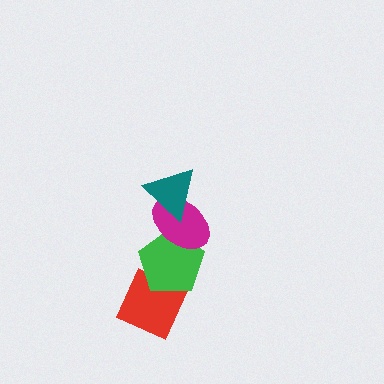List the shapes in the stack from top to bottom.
From top to bottom: the teal triangle, the magenta ellipse, the green pentagon, the red diamond.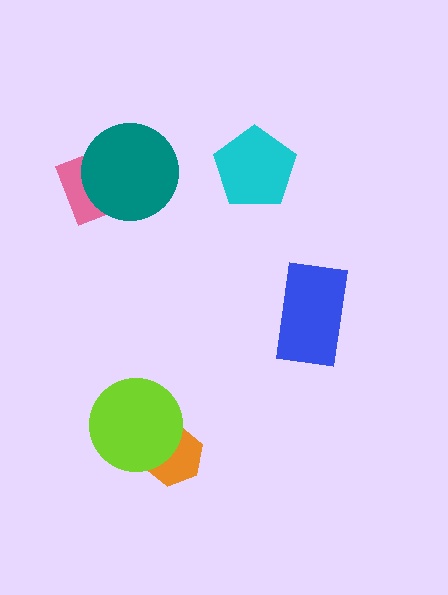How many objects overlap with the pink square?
1 object overlaps with the pink square.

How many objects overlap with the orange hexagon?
1 object overlaps with the orange hexagon.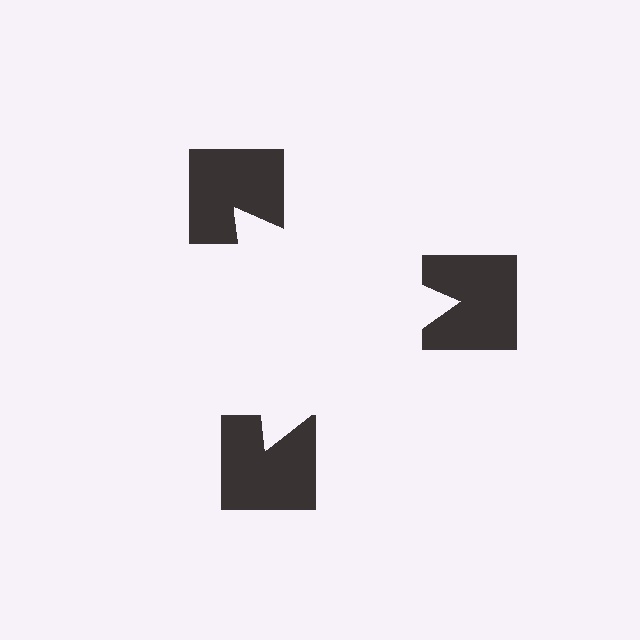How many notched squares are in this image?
There are 3 — one at each vertex of the illusory triangle.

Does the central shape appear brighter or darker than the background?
It typically appears slightly brighter than the background, even though no actual brightness change is drawn.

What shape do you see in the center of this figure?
An illusory triangle — its edges are inferred from the aligned wedge cuts in the notched squares, not physically drawn.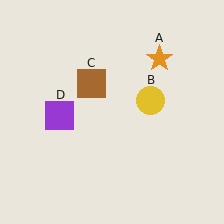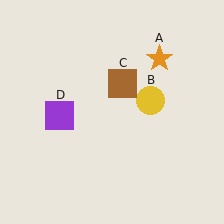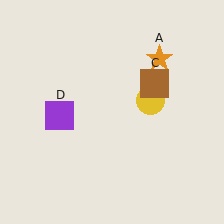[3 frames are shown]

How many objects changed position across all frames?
1 object changed position: brown square (object C).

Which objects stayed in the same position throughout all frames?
Orange star (object A) and yellow circle (object B) and purple square (object D) remained stationary.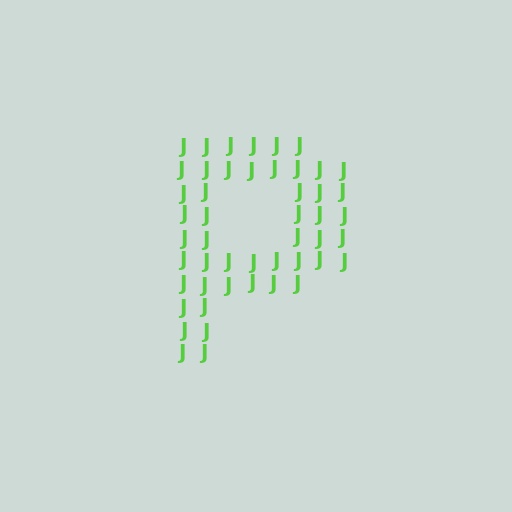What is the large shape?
The large shape is the letter P.